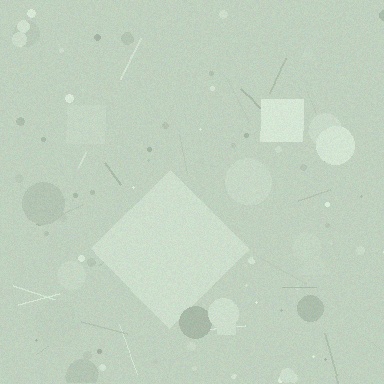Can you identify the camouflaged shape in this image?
The camouflaged shape is a diamond.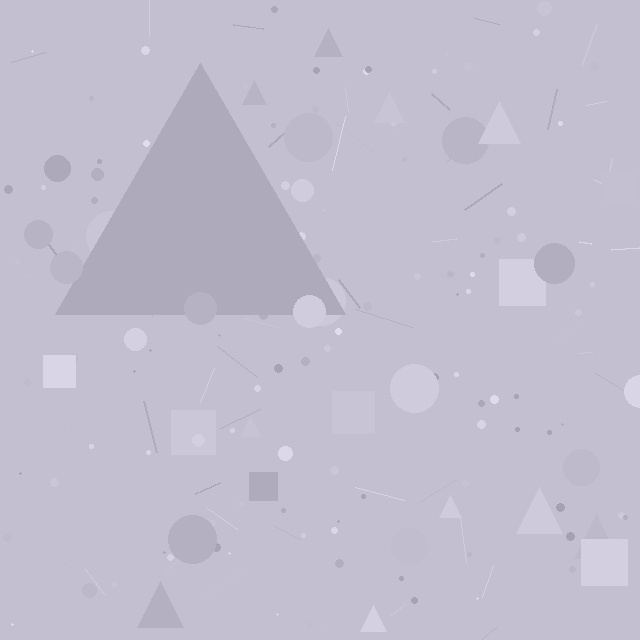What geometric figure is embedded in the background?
A triangle is embedded in the background.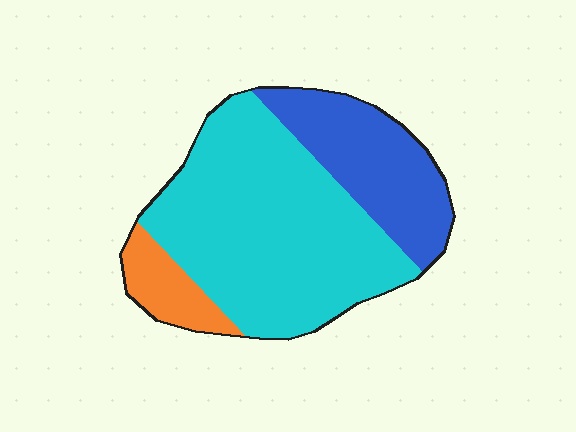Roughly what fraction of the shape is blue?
Blue covers 27% of the shape.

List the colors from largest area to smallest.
From largest to smallest: cyan, blue, orange.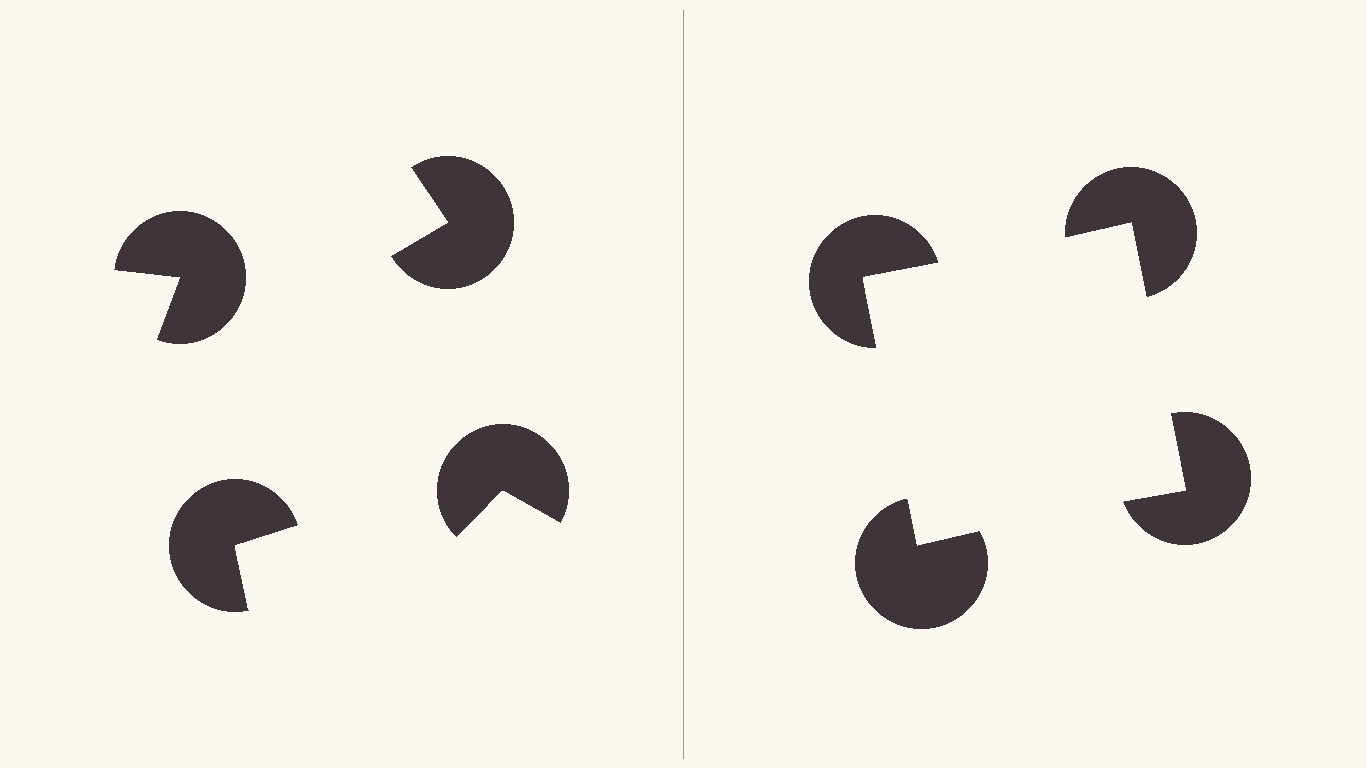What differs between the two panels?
The pac-man discs are positioned identically on both sides; only the wedge orientations differ. On the right they align to a square; on the left they are misaligned.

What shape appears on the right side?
An illusory square.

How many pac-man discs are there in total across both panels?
8 — 4 on each side.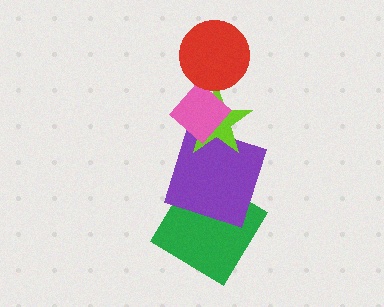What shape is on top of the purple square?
The lime star is on top of the purple square.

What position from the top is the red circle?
The red circle is 1st from the top.